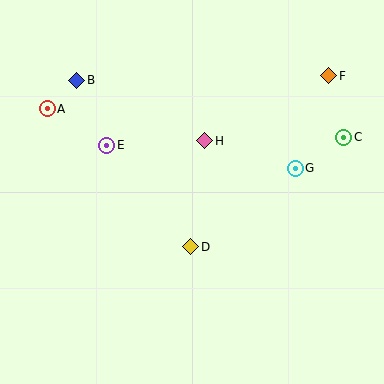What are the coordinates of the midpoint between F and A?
The midpoint between F and A is at (188, 92).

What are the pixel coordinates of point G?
Point G is at (295, 168).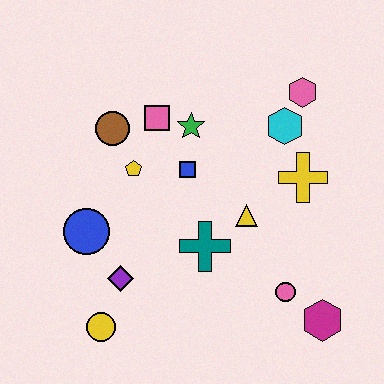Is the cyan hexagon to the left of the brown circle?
No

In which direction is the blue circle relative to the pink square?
The blue circle is below the pink square.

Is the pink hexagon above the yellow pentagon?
Yes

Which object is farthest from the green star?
The magenta hexagon is farthest from the green star.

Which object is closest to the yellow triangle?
The teal cross is closest to the yellow triangle.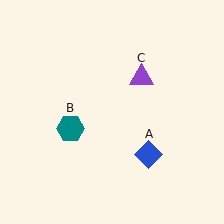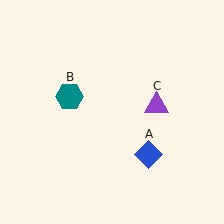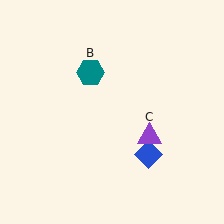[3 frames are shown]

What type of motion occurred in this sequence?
The teal hexagon (object B), purple triangle (object C) rotated clockwise around the center of the scene.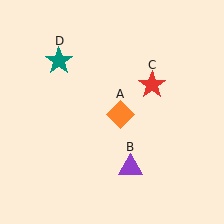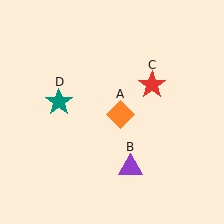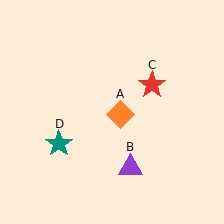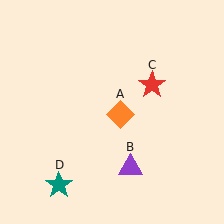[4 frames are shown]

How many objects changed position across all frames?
1 object changed position: teal star (object D).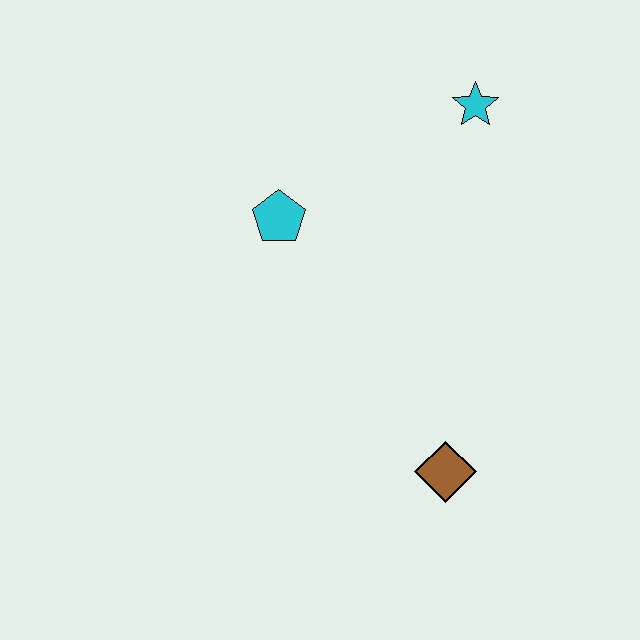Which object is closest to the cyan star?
The cyan pentagon is closest to the cyan star.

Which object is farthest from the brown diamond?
The cyan star is farthest from the brown diamond.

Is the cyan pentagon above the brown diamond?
Yes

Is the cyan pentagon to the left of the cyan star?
Yes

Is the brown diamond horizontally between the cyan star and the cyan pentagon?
Yes